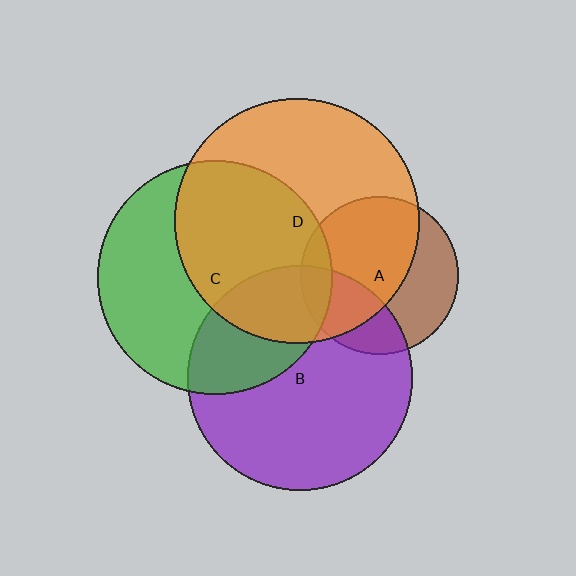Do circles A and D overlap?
Yes.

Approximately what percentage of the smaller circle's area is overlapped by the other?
Approximately 60%.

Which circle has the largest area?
Circle D (orange).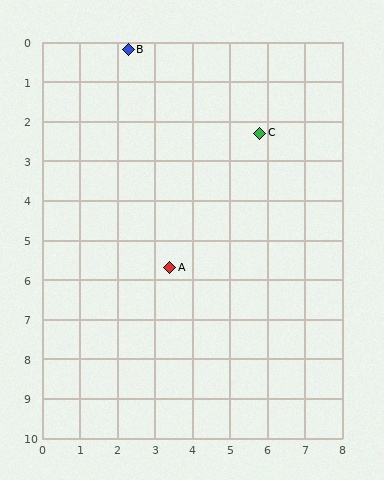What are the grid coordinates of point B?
Point B is at approximately (2.3, 0.2).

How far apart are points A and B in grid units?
Points A and B are about 5.6 grid units apart.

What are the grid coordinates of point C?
Point C is at approximately (5.8, 2.3).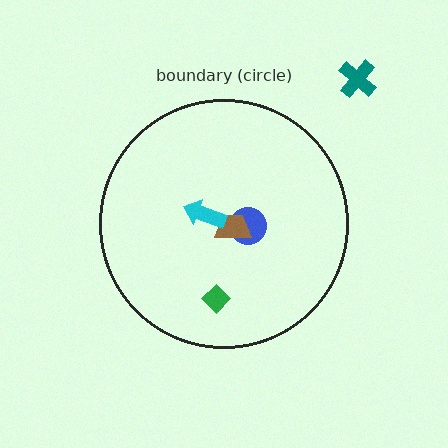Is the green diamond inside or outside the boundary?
Inside.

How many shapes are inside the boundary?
4 inside, 1 outside.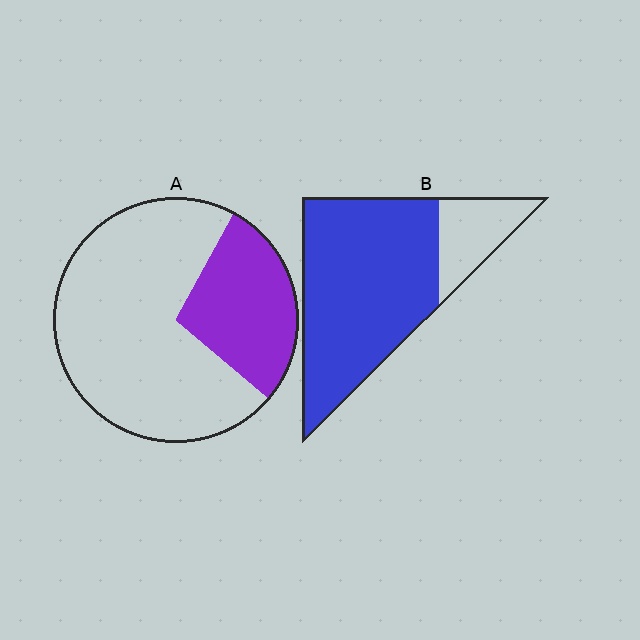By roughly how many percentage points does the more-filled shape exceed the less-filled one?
By roughly 50 percentage points (B over A).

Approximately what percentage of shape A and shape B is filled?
A is approximately 30% and B is approximately 80%.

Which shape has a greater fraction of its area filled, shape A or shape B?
Shape B.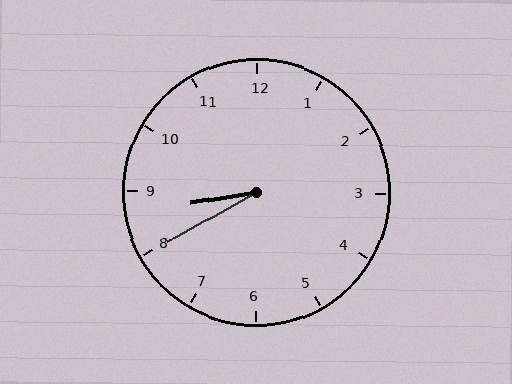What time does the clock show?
8:40.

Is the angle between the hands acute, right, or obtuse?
It is acute.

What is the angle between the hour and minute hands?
Approximately 20 degrees.